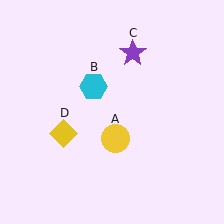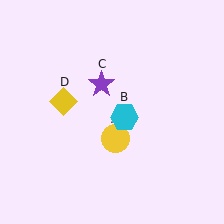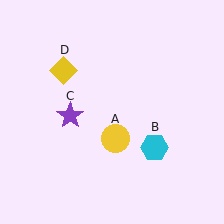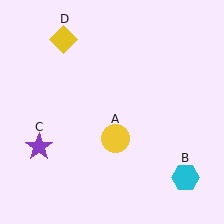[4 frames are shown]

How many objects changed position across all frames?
3 objects changed position: cyan hexagon (object B), purple star (object C), yellow diamond (object D).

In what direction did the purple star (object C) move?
The purple star (object C) moved down and to the left.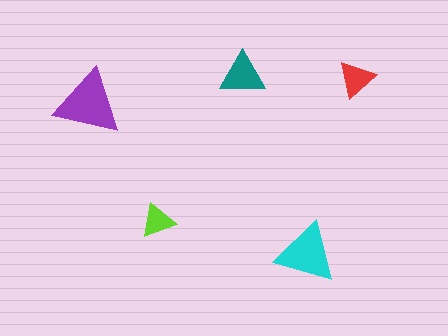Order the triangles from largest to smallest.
the purple one, the cyan one, the teal one, the red one, the lime one.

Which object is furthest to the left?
The purple triangle is leftmost.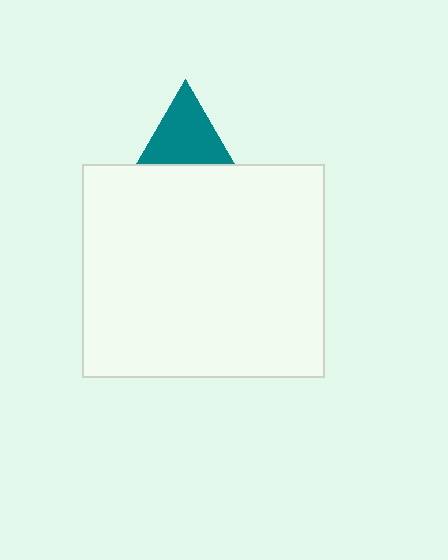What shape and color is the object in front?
The object in front is a white rectangle.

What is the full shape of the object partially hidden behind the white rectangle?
The partially hidden object is a teal triangle.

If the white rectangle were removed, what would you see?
You would see the complete teal triangle.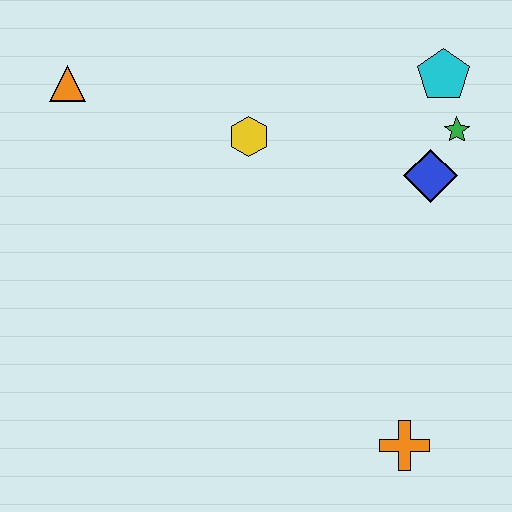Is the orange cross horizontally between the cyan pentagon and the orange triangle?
Yes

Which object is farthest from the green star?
The orange triangle is farthest from the green star.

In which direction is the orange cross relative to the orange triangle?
The orange cross is below the orange triangle.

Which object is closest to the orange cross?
The blue diamond is closest to the orange cross.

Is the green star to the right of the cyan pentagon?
Yes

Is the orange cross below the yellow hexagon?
Yes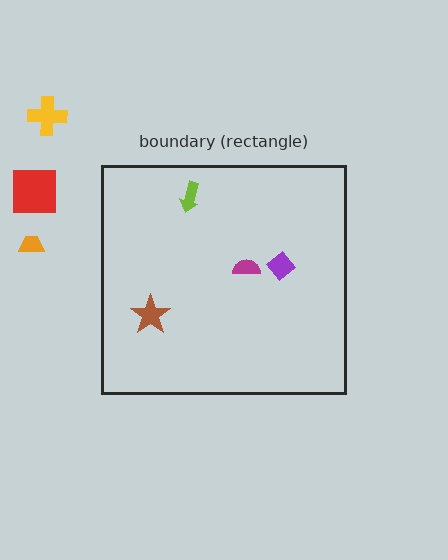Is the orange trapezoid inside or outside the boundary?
Outside.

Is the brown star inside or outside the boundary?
Inside.